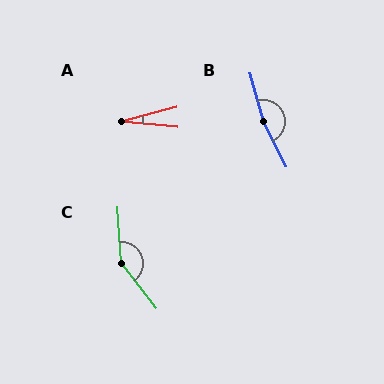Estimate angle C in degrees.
Approximately 146 degrees.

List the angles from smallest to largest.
A (20°), C (146°), B (169°).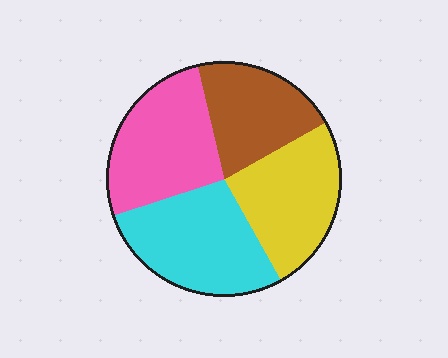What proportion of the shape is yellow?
Yellow takes up about one quarter (1/4) of the shape.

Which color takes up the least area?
Brown, at roughly 20%.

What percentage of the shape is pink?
Pink covers about 25% of the shape.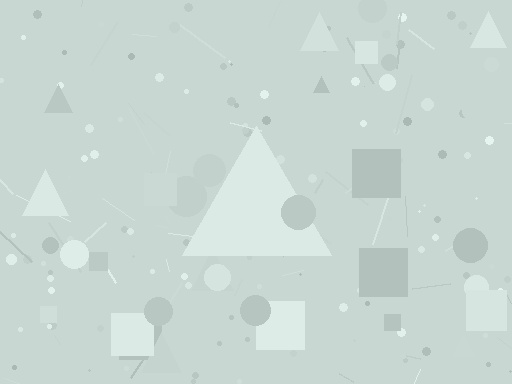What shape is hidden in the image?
A triangle is hidden in the image.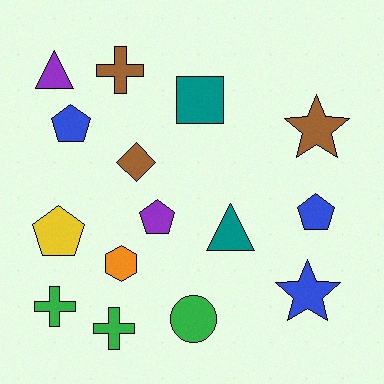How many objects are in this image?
There are 15 objects.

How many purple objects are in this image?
There are 2 purple objects.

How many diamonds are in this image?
There is 1 diamond.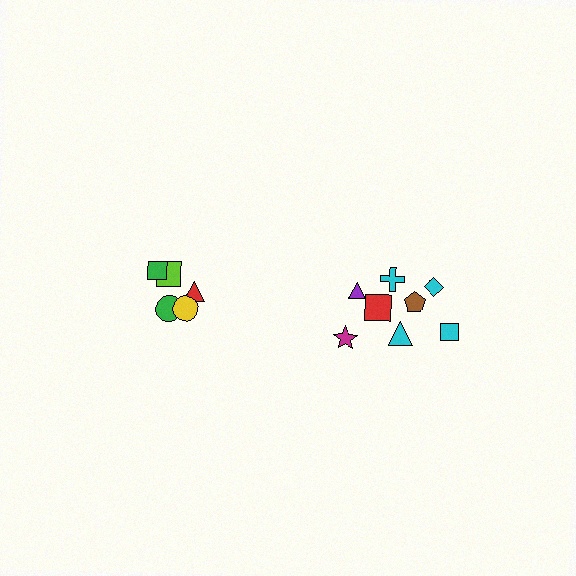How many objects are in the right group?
There are 8 objects.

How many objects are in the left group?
There are 5 objects.